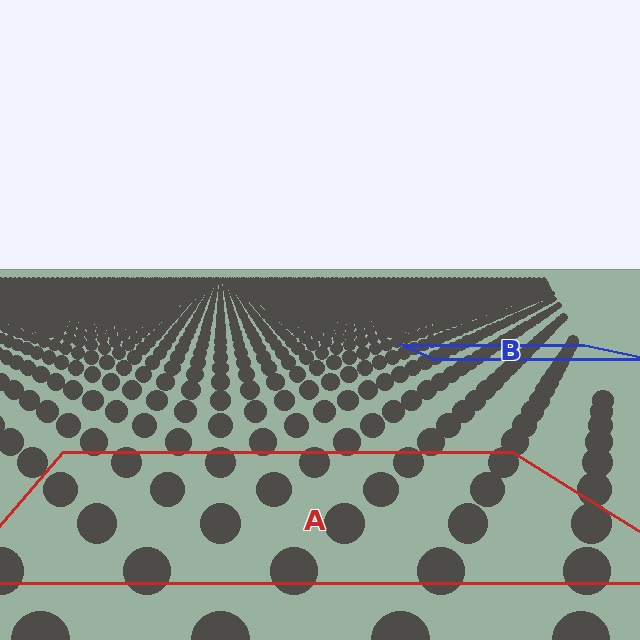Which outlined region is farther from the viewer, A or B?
Region B is farther from the viewer — the texture elements inside it appear smaller and more densely packed.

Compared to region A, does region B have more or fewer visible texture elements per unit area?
Region B has more texture elements per unit area — they are packed more densely because it is farther away.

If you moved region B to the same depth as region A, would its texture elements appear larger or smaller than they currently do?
They would appear larger. At a closer depth, the same texture elements are projected at a bigger on-screen size.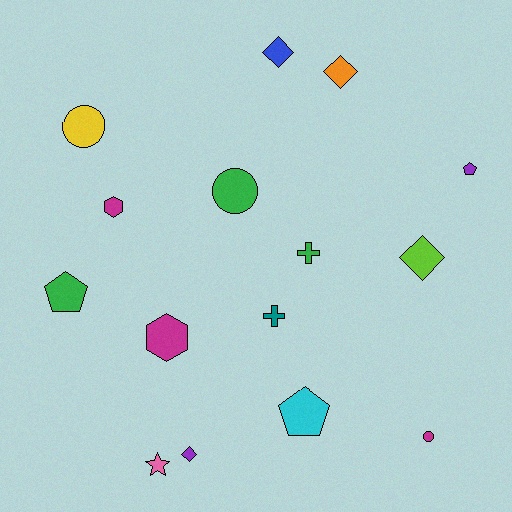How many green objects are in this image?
There are 3 green objects.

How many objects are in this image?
There are 15 objects.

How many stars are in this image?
There is 1 star.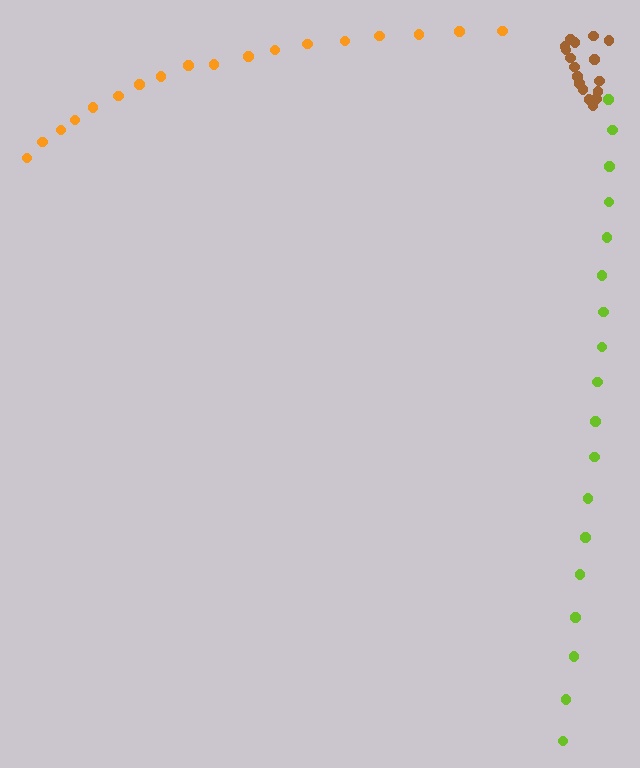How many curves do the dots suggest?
There are 3 distinct paths.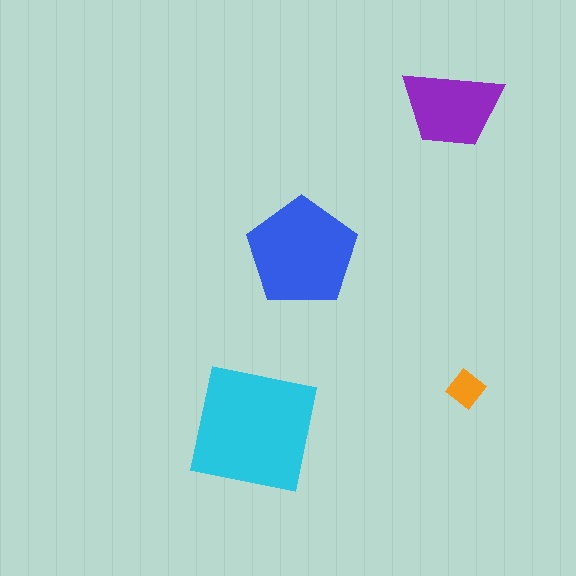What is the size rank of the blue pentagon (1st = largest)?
2nd.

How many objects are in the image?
There are 4 objects in the image.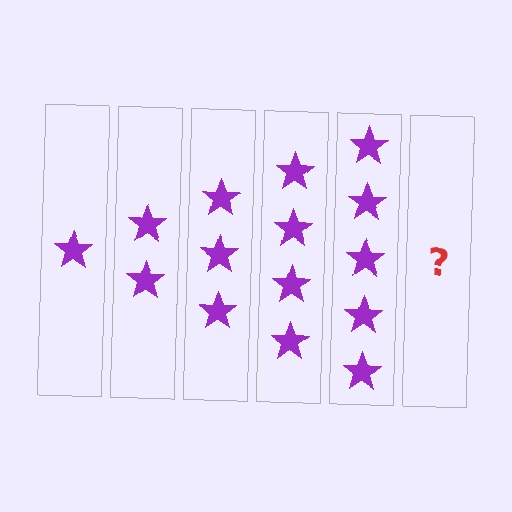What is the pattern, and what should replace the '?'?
The pattern is that each step adds one more star. The '?' should be 6 stars.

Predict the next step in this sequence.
The next step is 6 stars.